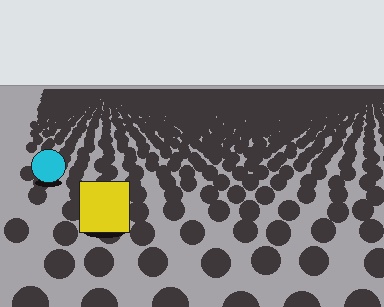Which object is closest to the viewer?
The yellow square is closest. The texture marks near it are larger and more spread out.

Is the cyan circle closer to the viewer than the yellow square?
No. The yellow square is closer — you can tell from the texture gradient: the ground texture is coarser near it.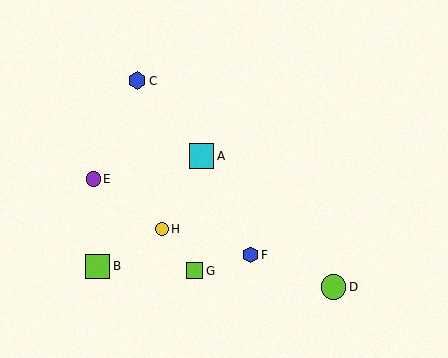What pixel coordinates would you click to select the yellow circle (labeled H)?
Click at (162, 229) to select the yellow circle H.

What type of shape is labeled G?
Shape G is a lime square.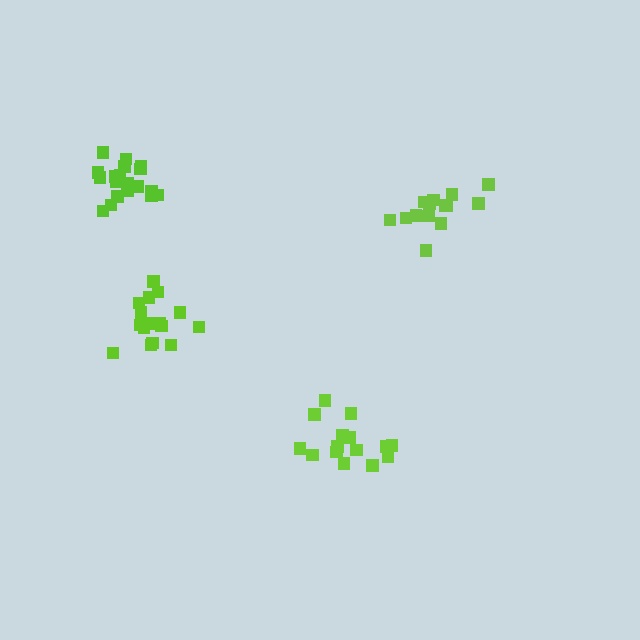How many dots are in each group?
Group 1: 16 dots, Group 2: 20 dots, Group 3: 15 dots, Group 4: 14 dots (65 total).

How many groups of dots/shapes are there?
There are 4 groups.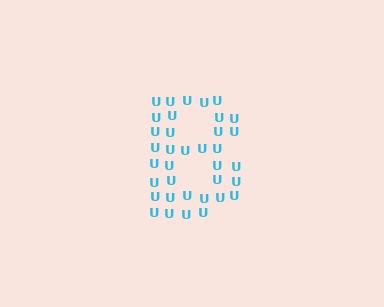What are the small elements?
The small elements are letter U's.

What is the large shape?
The large shape is the letter B.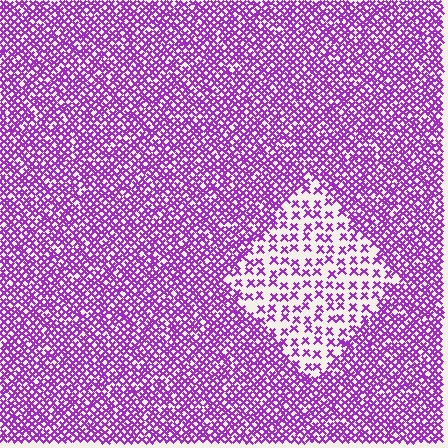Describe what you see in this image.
The image contains small purple elements arranged at two different densities. A diamond-shaped region is visible where the elements are less densely packed than the surrounding area.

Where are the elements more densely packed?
The elements are more densely packed outside the diamond boundary.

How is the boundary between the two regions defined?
The boundary is defined by a change in element density (approximately 2.6x ratio). All elements are the same color, size, and shape.